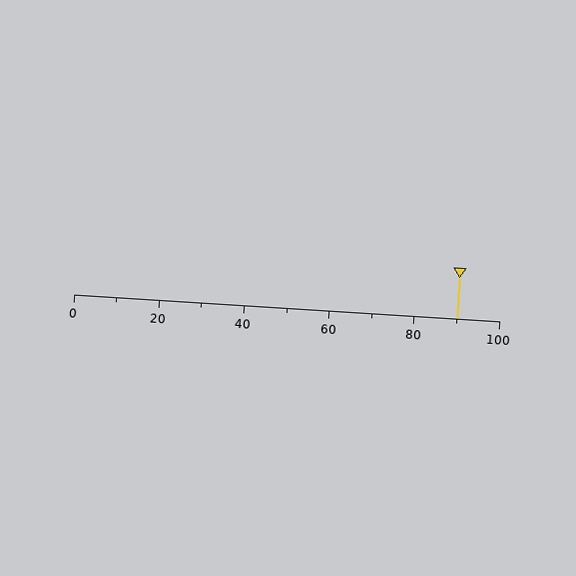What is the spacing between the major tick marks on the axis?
The major ticks are spaced 20 apart.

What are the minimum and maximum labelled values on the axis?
The axis runs from 0 to 100.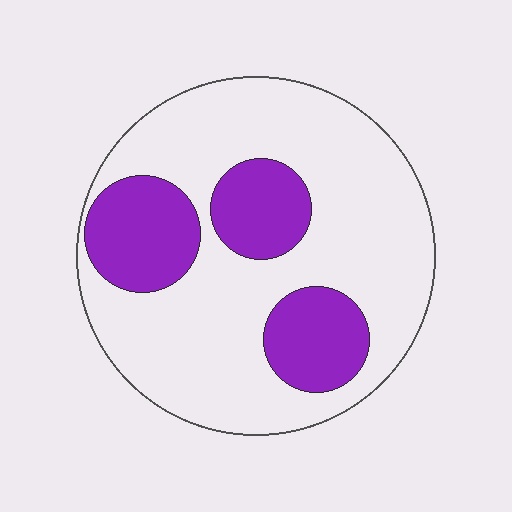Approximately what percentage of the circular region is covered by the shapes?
Approximately 25%.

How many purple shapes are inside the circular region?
3.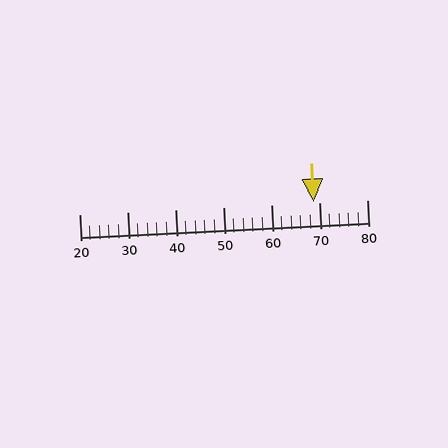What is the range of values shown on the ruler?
The ruler shows values from 20 to 80.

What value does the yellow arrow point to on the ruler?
The yellow arrow points to approximately 69.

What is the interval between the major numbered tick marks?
The major tick marks are spaced 10 units apart.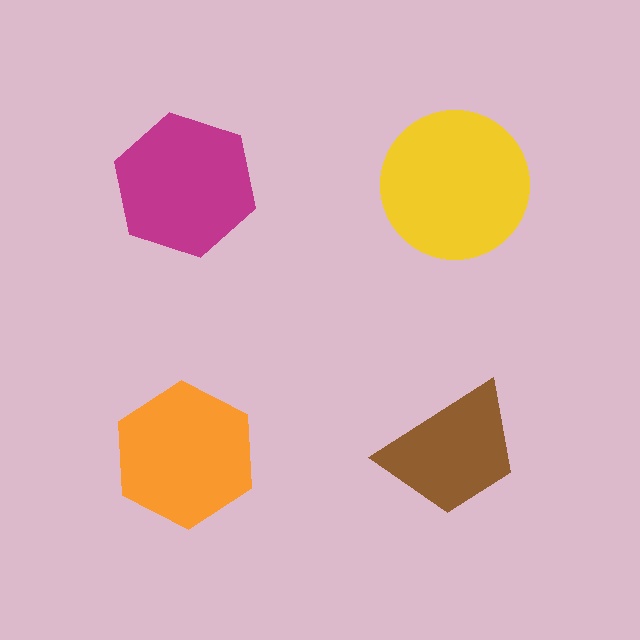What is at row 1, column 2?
A yellow circle.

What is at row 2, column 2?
A brown trapezoid.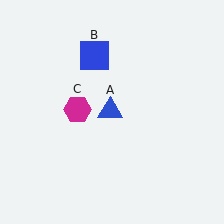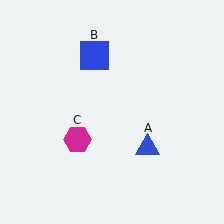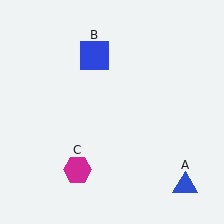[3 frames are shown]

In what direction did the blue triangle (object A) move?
The blue triangle (object A) moved down and to the right.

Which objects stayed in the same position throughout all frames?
Blue square (object B) remained stationary.